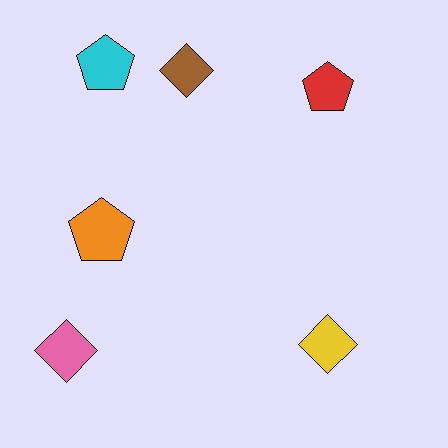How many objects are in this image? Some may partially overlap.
There are 6 objects.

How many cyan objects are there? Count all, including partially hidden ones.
There is 1 cyan object.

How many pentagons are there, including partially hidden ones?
There are 3 pentagons.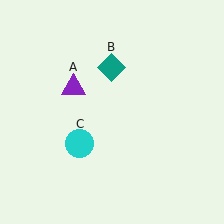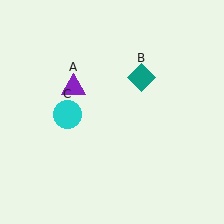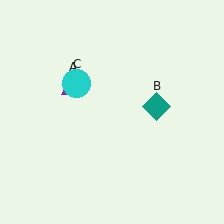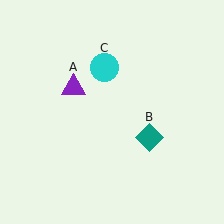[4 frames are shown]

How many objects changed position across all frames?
2 objects changed position: teal diamond (object B), cyan circle (object C).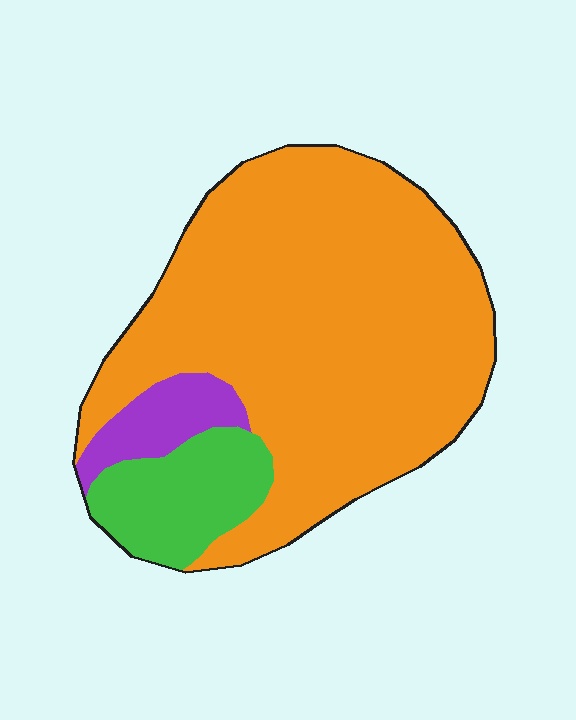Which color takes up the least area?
Purple, at roughly 10%.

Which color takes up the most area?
Orange, at roughly 80%.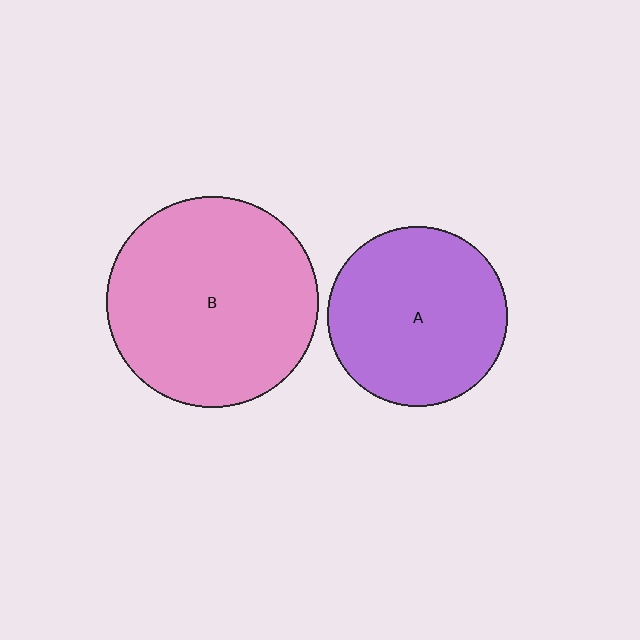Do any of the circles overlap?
No, none of the circles overlap.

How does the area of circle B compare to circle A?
Approximately 1.4 times.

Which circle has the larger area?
Circle B (pink).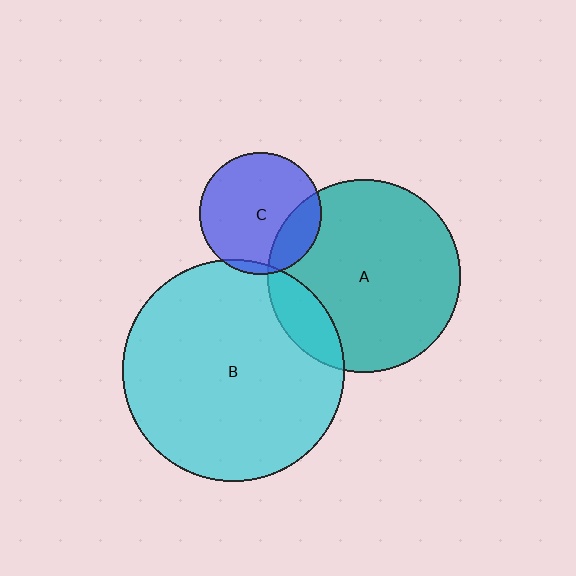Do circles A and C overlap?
Yes.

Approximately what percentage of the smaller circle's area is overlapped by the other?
Approximately 20%.